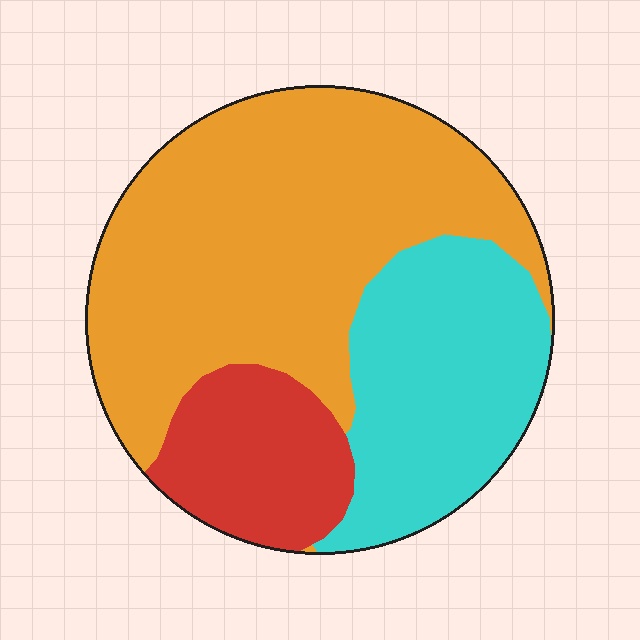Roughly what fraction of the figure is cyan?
Cyan takes up about one quarter (1/4) of the figure.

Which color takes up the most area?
Orange, at roughly 55%.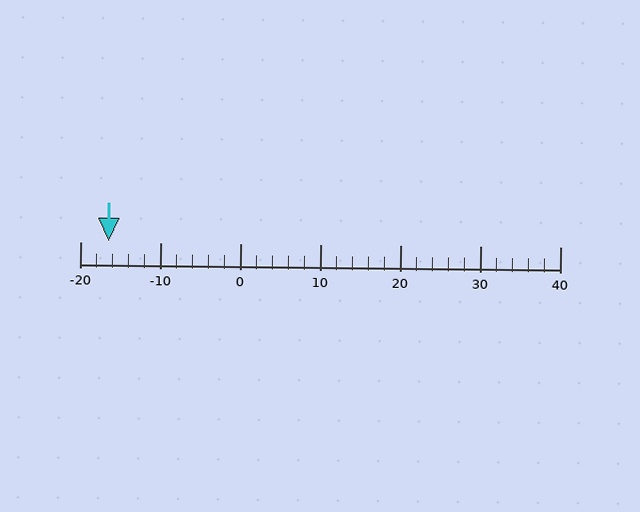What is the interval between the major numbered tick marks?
The major tick marks are spaced 10 units apart.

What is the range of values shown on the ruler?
The ruler shows values from -20 to 40.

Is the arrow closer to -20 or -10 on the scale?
The arrow is closer to -20.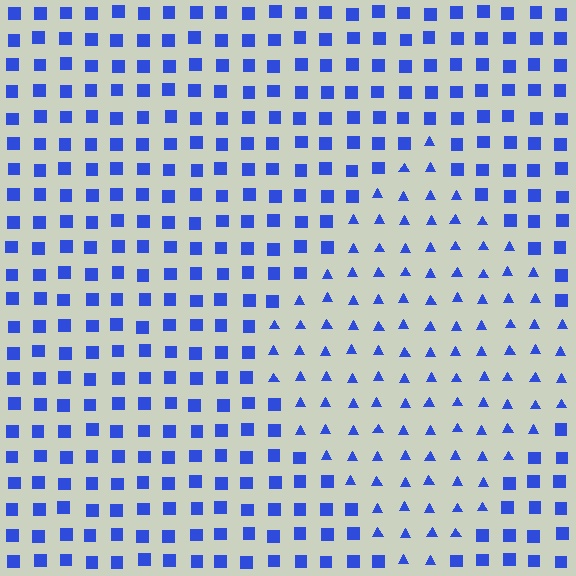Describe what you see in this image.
The image is filled with small blue elements arranged in a uniform grid. A diamond-shaped region contains triangles, while the surrounding area contains squares. The boundary is defined purely by the change in element shape.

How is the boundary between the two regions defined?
The boundary is defined by a change in element shape: triangles inside vs. squares outside. All elements share the same color and spacing.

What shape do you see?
I see a diamond.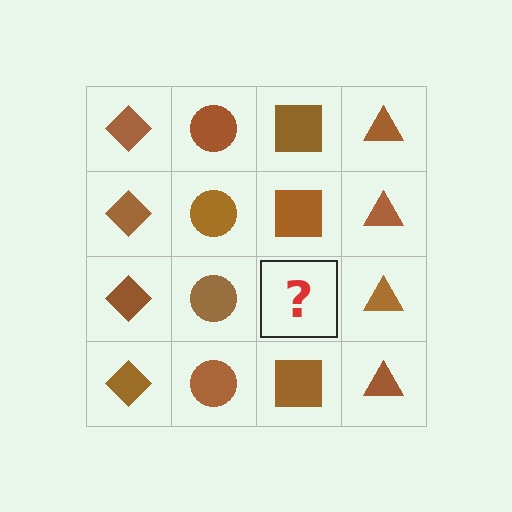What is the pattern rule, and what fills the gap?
The rule is that each column has a consistent shape. The gap should be filled with a brown square.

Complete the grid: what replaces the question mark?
The question mark should be replaced with a brown square.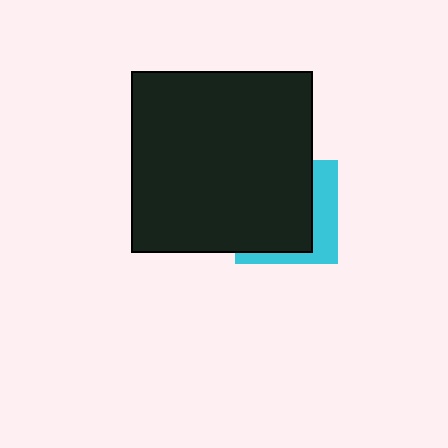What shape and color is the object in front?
The object in front is a black square.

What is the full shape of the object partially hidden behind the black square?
The partially hidden object is a cyan square.